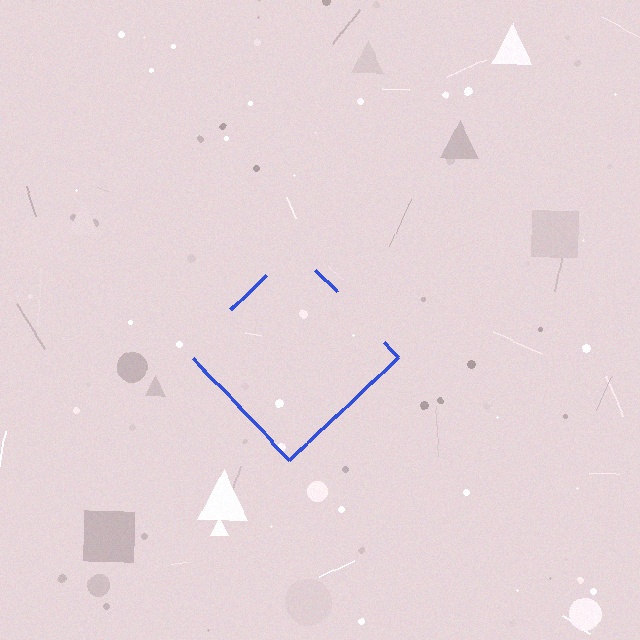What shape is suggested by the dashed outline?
The dashed outline suggests a diamond.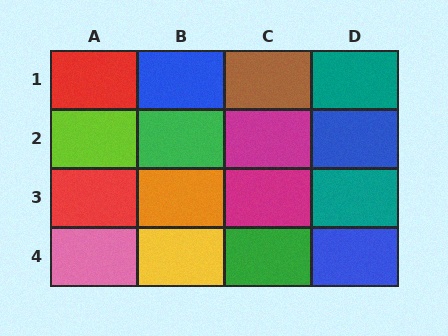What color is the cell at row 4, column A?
Pink.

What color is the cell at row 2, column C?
Magenta.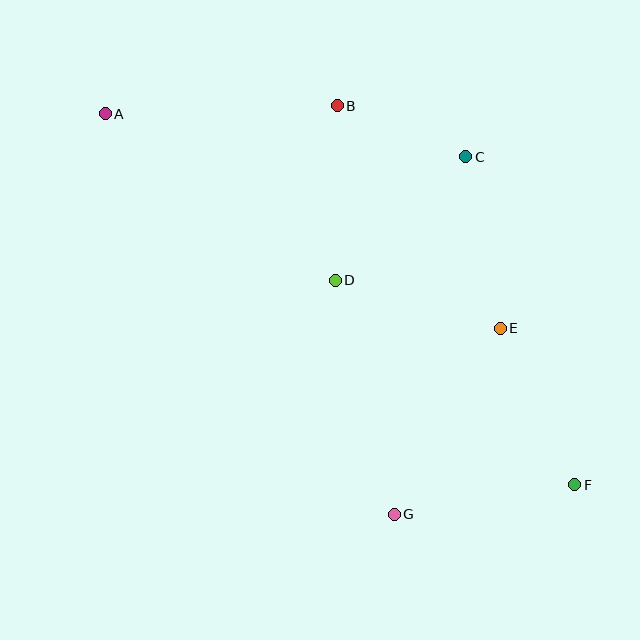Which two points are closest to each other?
Points B and C are closest to each other.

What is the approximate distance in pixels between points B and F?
The distance between B and F is approximately 447 pixels.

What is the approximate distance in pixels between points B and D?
The distance between B and D is approximately 175 pixels.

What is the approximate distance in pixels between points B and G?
The distance between B and G is approximately 413 pixels.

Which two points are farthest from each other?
Points A and F are farthest from each other.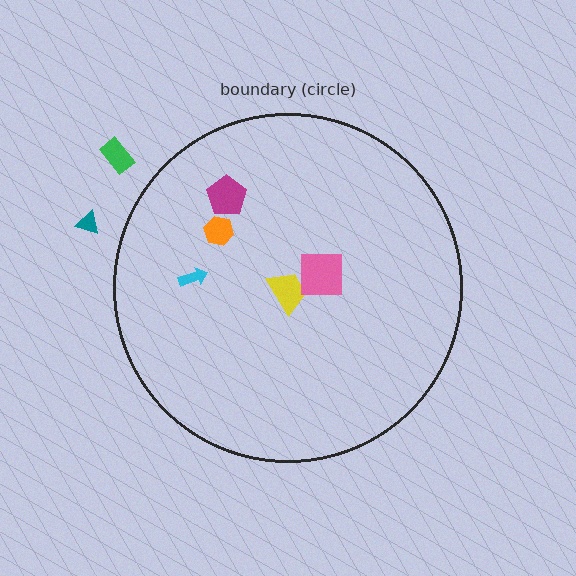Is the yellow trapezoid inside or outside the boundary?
Inside.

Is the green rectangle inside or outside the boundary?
Outside.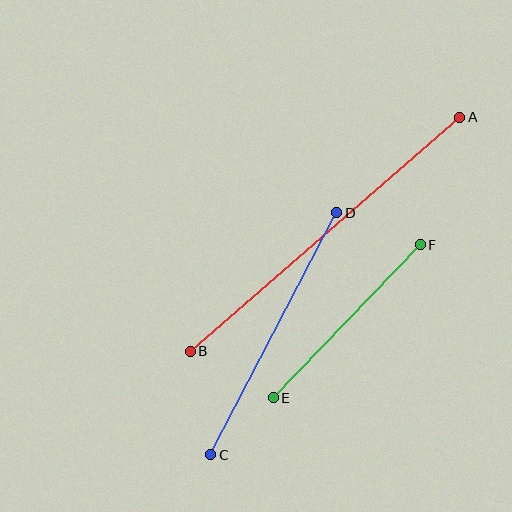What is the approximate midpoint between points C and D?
The midpoint is at approximately (274, 334) pixels.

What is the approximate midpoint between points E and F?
The midpoint is at approximately (347, 321) pixels.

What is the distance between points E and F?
The distance is approximately 212 pixels.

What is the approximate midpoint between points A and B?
The midpoint is at approximately (325, 234) pixels.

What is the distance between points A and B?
The distance is approximately 357 pixels.